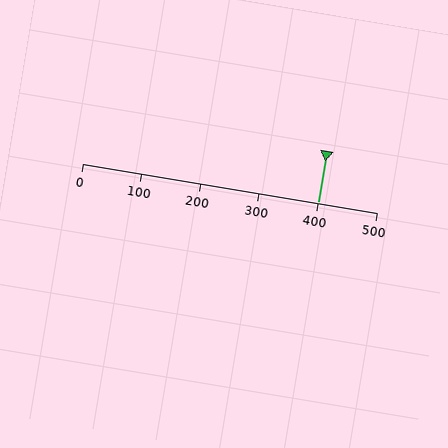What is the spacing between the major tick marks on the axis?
The major ticks are spaced 100 apart.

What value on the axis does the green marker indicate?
The marker indicates approximately 400.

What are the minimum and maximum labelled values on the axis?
The axis runs from 0 to 500.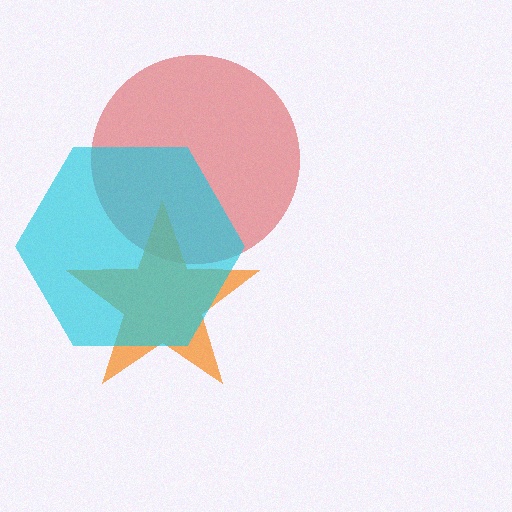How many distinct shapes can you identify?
There are 3 distinct shapes: a red circle, an orange star, a cyan hexagon.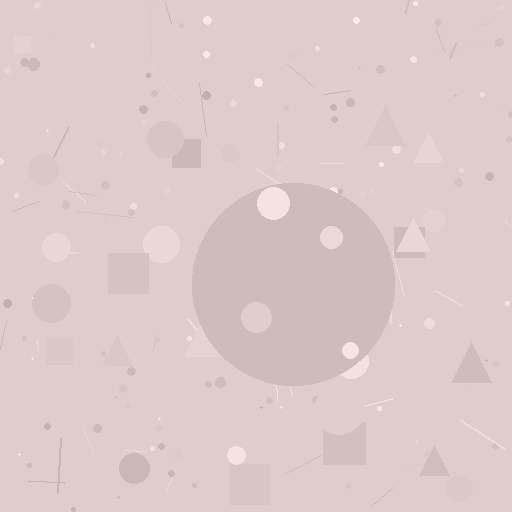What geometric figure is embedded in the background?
A circle is embedded in the background.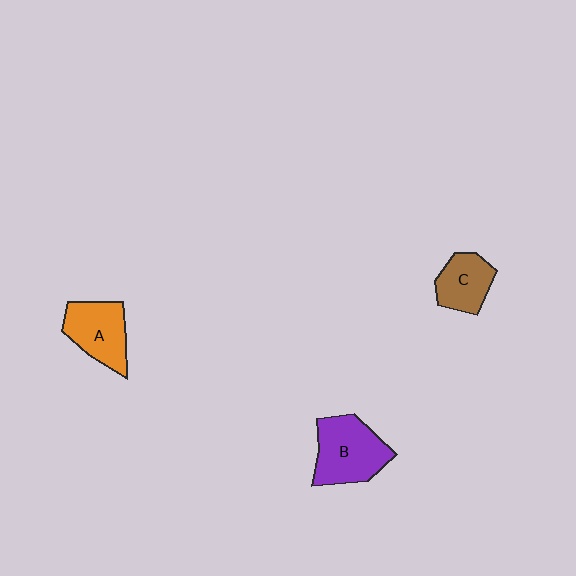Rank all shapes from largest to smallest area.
From largest to smallest: B (purple), A (orange), C (brown).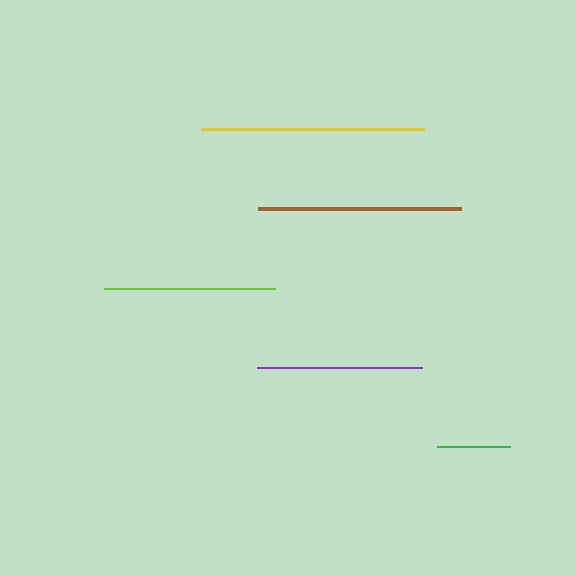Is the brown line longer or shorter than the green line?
The brown line is longer than the green line.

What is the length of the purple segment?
The purple segment is approximately 165 pixels long.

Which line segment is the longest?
The yellow line is the longest at approximately 223 pixels.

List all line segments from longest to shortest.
From longest to shortest: yellow, brown, lime, purple, green.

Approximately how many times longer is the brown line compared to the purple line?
The brown line is approximately 1.2 times the length of the purple line.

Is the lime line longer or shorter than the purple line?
The lime line is longer than the purple line.